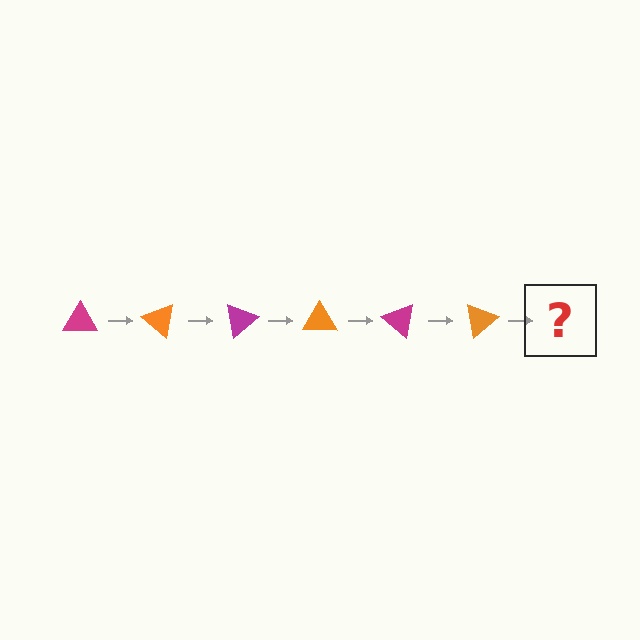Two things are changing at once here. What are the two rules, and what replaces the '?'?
The two rules are that it rotates 40 degrees each step and the color cycles through magenta and orange. The '?' should be a magenta triangle, rotated 240 degrees from the start.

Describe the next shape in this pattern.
It should be a magenta triangle, rotated 240 degrees from the start.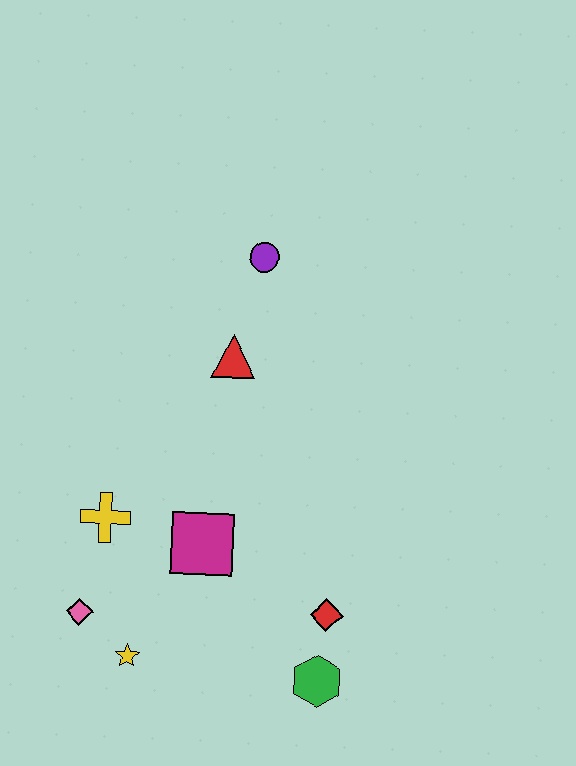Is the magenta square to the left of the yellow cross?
No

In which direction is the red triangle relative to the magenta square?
The red triangle is above the magenta square.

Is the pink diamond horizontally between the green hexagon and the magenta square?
No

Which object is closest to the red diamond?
The green hexagon is closest to the red diamond.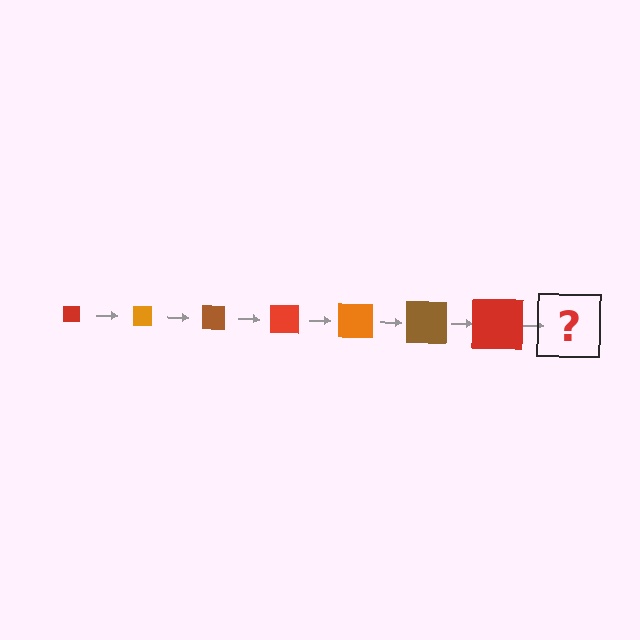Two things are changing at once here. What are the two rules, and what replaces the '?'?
The two rules are that the square grows larger each step and the color cycles through red, orange, and brown. The '?' should be an orange square, larger than the previous one.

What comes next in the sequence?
The next element should be an orange square, larger than the previous one.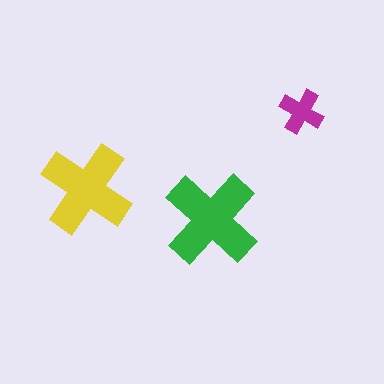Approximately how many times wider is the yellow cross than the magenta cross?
About 2 times wider.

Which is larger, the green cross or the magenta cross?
The green one.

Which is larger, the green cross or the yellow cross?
The green one.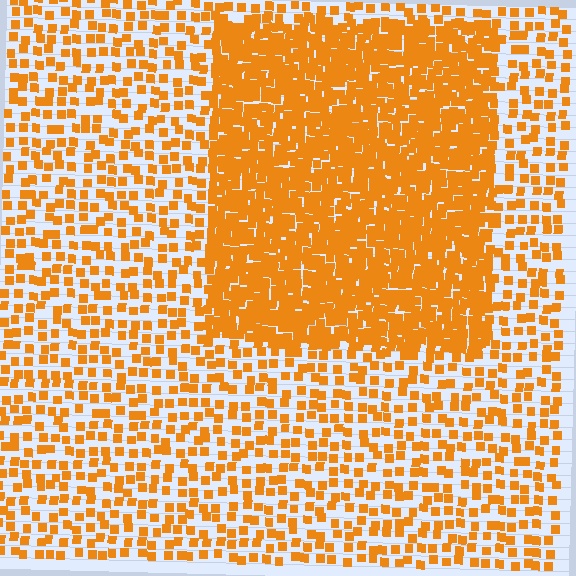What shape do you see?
I see a rectangle.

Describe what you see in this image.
The image contains small orange elements arranged at two different densities. A rectangle-shaped region is visible where the elements are more densely packed than the surrounding area.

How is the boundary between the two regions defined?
The boundary is defined by a change in element density (approximately 2.6x ratio). All elements are the same color, size, and shape.